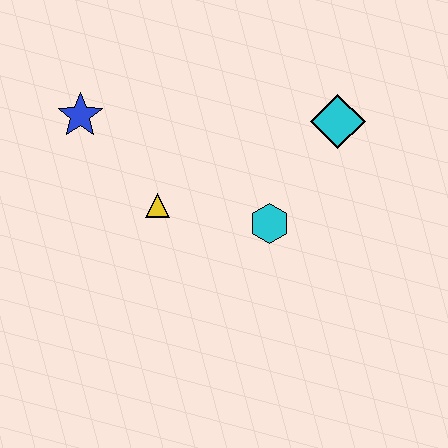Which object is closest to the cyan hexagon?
The yellow triangle is closest to the cyan hexagon.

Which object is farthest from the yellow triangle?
The cyan diamond is farthest from the yellow triangle.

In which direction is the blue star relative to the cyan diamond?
The blue star is to the left of the cyan diamond.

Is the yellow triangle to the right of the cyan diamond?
No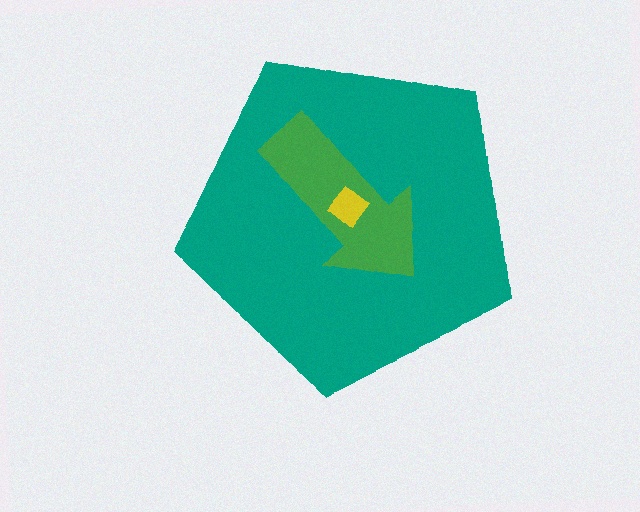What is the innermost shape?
The yellow diamond.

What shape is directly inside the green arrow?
The yellow diamond.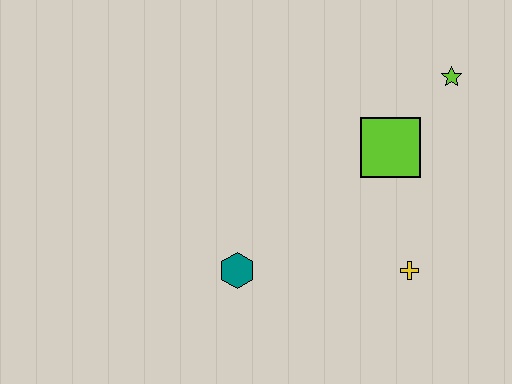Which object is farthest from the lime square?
The teal hexagon is farthest from the lime square.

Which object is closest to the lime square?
The lime star is closest to the lime square.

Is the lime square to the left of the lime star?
Yes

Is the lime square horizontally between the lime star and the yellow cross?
No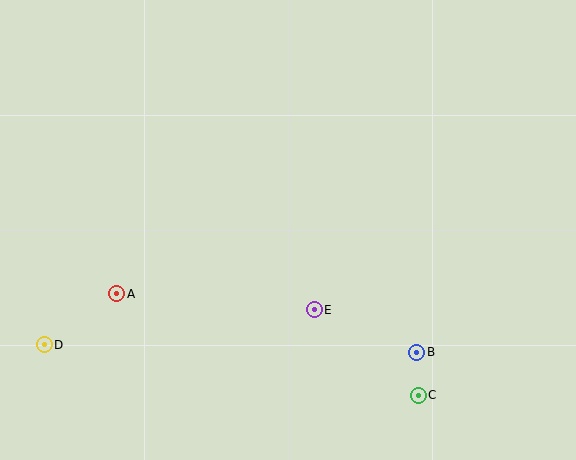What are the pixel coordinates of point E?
Point E is at (314, 310).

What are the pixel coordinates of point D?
Point D is at (44, 345).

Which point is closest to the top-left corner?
Point A is closest to the top-left corner.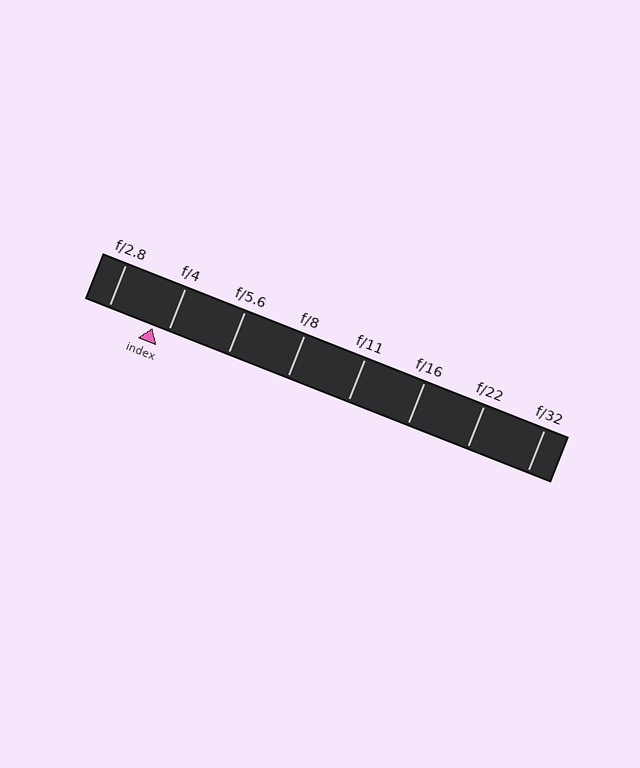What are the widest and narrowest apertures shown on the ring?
The widest aperture shown is f/2.8 and the narrowest is f/32.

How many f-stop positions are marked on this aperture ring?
There are 8 f-stop positions marked.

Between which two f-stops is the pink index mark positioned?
The index mark is between f/2.8 and f/4.